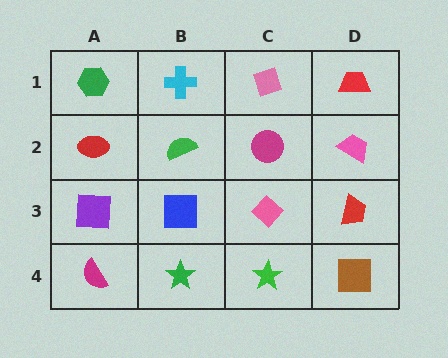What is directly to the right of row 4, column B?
A green star.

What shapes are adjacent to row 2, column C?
A pink diamond (row 1, column C), a pink diamond (row 3, column C), a green semicircle (row 2, column B), a pink trapezoid (row 2, column D).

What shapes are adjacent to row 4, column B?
A blue square (row 3, column B), a magenta semicircle (row 4, column A), a green star (row 4, column C).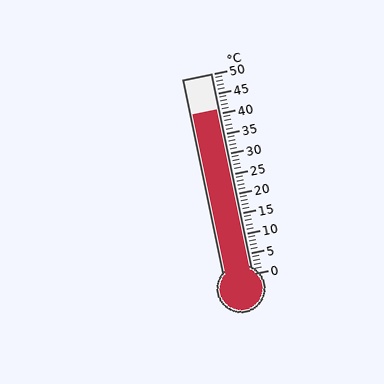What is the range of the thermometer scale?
The thermometer scale ranges from 0°C to 50°C.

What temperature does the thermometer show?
The thermometer shows approximately 41°C.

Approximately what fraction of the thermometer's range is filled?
The thermometer is filled to approximately 80% of its range.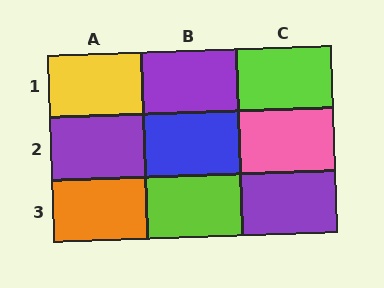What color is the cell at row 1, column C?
Lime.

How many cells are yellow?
1 cell is yellow.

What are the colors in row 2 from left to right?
Purple, blue, pink.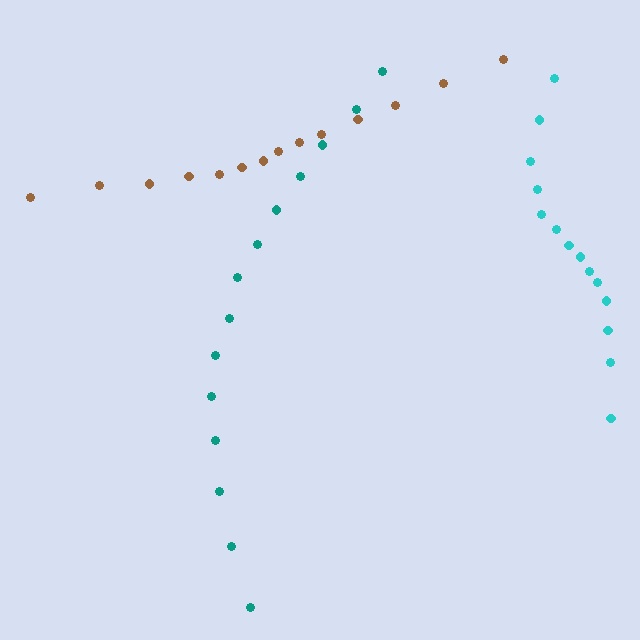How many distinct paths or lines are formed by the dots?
There are 3 distinct paths.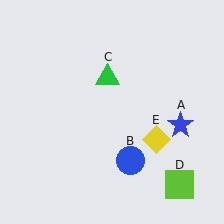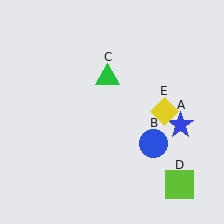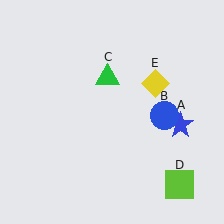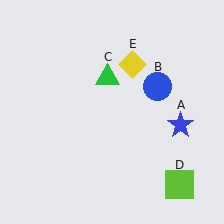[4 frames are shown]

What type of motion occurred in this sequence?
The blue circle (object B), yellow diamond (object E) rotated counterclockwise around the center of the scene.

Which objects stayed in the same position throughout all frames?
Blue star (object A) and green triangle (object C) and lime square (object D) remained stationary.